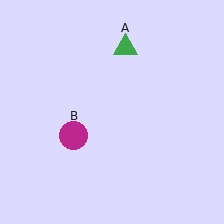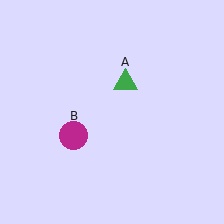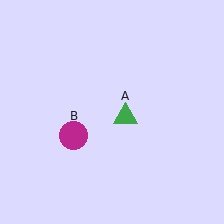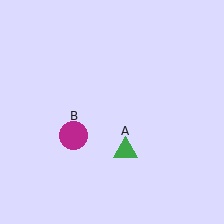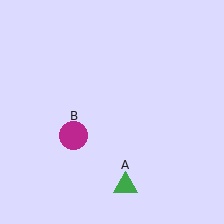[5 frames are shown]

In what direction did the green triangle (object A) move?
The green triangle (object A) moved down.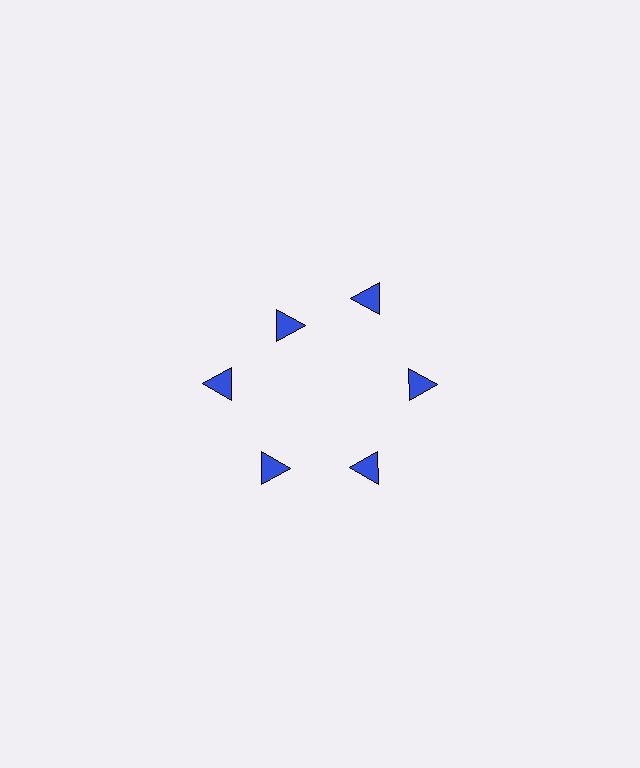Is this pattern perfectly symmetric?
No. The 6 blue triangles are arranged in a ring, but one element near the 11 o'clock position is pulled inward toward the center, breaking the 6-fold rotational symmetry.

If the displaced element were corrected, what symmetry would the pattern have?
It would have 6-fold rotational symmetry — the pattern would map onto itself every 60 degrees.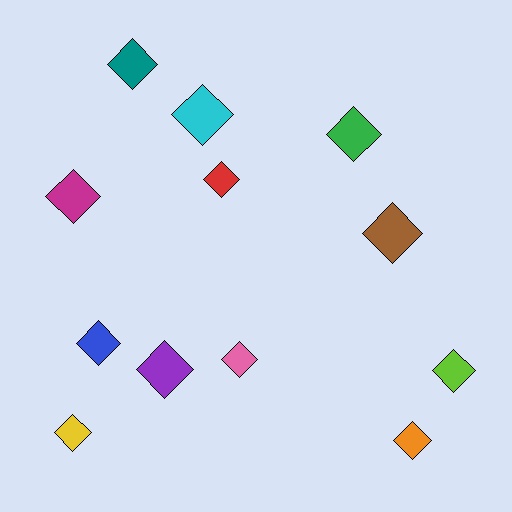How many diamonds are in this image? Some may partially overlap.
There are 12 diamonds.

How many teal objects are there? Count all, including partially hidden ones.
There is 1 teal object.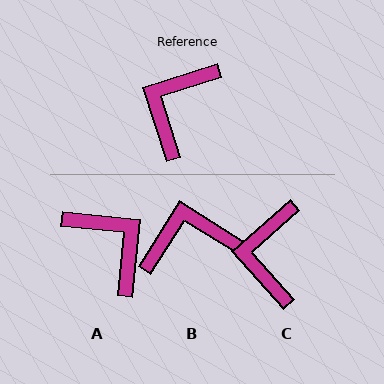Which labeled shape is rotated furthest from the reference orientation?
A, about 113 degrees away.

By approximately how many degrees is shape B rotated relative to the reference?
Approximately 50 degrees clockwise.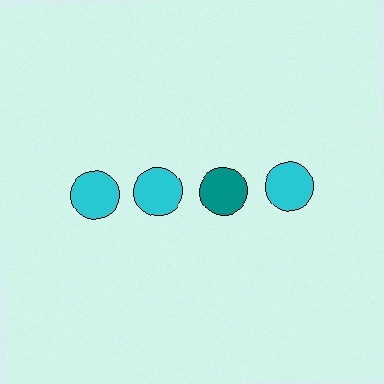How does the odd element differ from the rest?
It has a different color: teal instead of cyan.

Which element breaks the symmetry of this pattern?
The teal circle in the top row, center column breaks the symmetry. All other shapes are cyan circles.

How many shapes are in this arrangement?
There are 4 shapes arranged in a grid pattern.